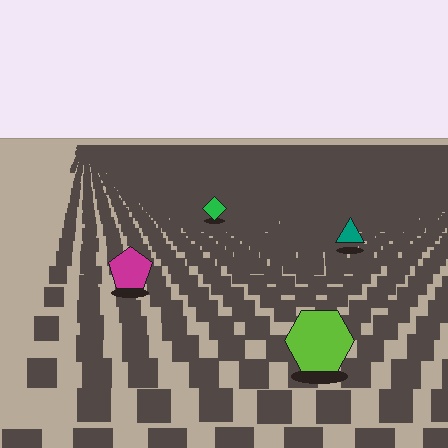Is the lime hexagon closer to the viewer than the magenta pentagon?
Yes. The lime hexagon is closer — you can tell from the texture gradient: the ground texture is coarser near it.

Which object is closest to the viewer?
The lime hexagon is closest. The texture marks near it are larger and more spread out.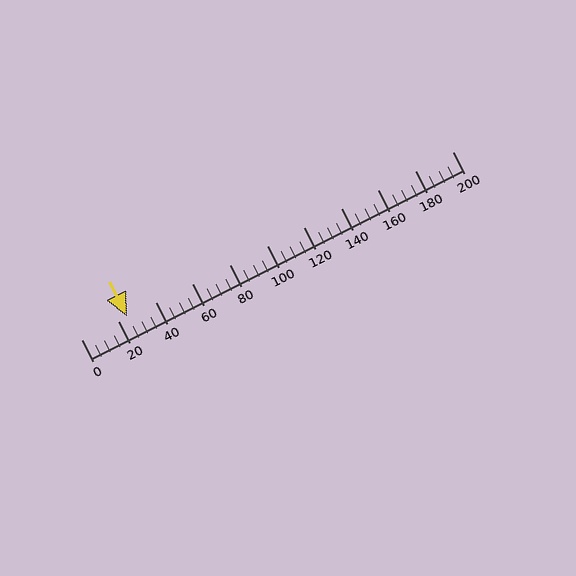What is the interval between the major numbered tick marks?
The major tick marks are spaced 20 units apart.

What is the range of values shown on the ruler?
The ruler shows values from 0 to 200.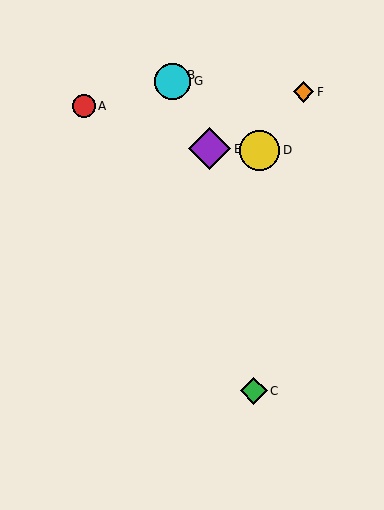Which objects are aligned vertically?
Objects B, G are aligned vertically.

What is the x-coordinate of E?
Object E is at x≈210.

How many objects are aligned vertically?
2 objects (B, G) are aligned vertically.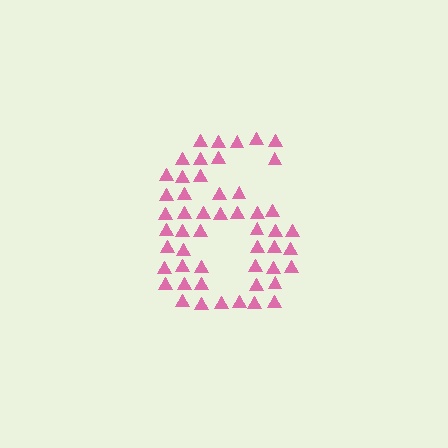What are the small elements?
The small elements are triangles.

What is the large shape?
The large shape is the digit 6.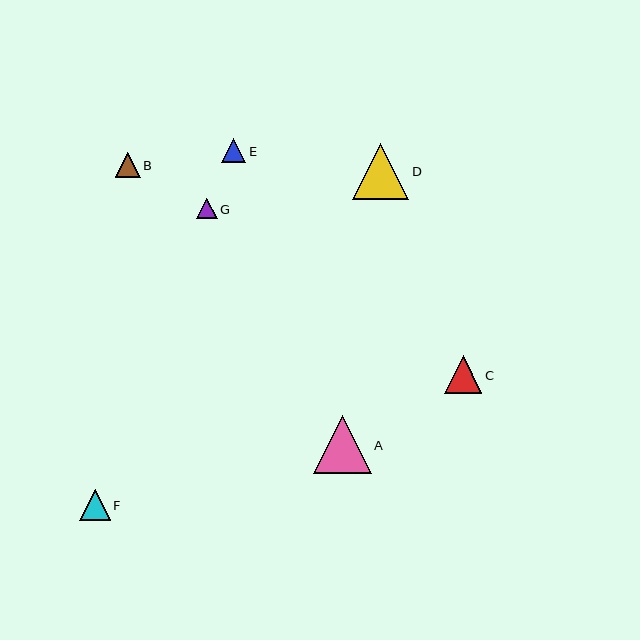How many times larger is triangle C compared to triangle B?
Triangle C is approximately 1.5 times the size of triangle B.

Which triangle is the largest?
Triangle A is the largest with a size of approximately 58 pixels.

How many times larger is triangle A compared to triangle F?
Triangle A is approximately 1.9 times the size of triangle F.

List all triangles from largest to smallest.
From largest to smallest: A, D, C, F, B, E, G.